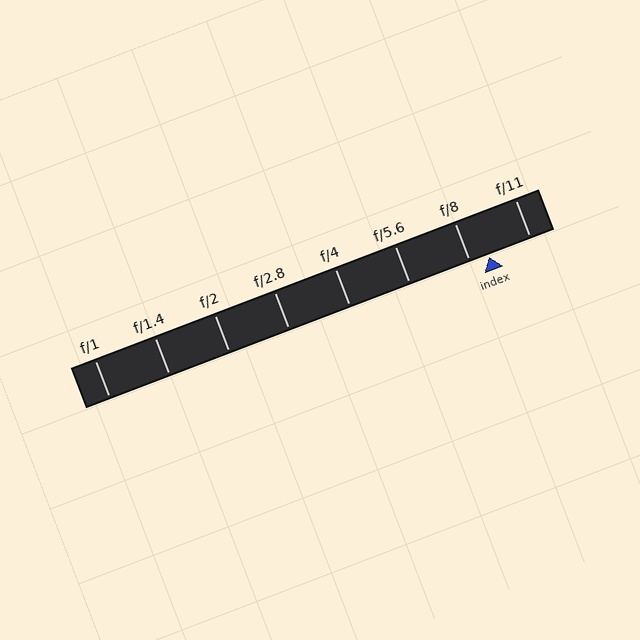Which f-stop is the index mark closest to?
The index mark is closest to f/8.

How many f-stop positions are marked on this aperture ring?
There are 8 f-stop positions marked.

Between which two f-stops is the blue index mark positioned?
The index mark is between f/8 and f/11.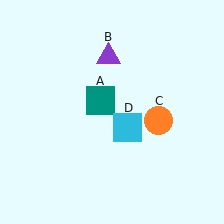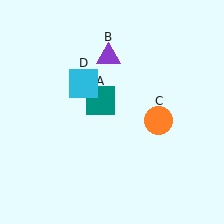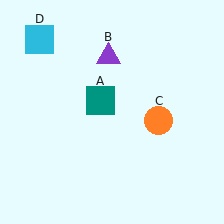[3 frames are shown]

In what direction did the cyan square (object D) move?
The cyan square (object D) moved up and to the left.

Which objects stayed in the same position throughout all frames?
Teal square (object A) and purple triangle (object B) and orange circle (object C) remained stationary.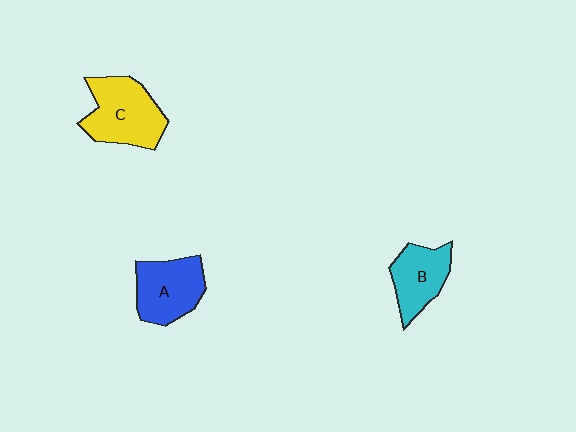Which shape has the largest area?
Shape C (yellow).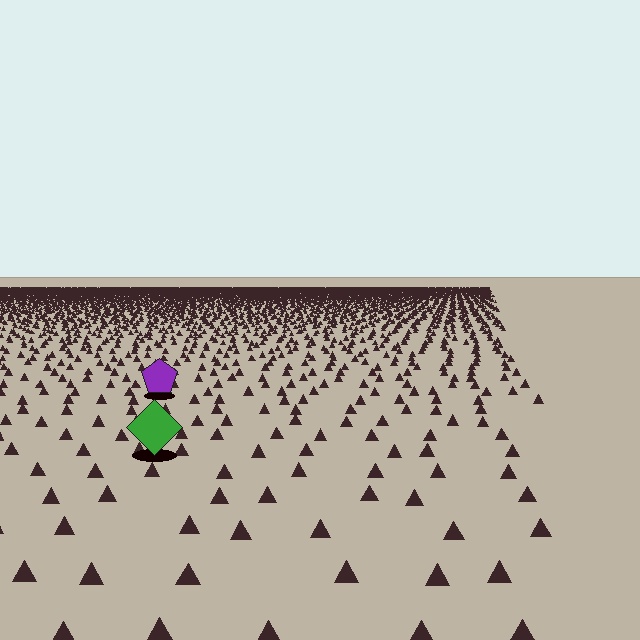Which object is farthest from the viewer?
The purple pentagon is farthest from the viewer. It appears smaller and the ground texture around it is denser.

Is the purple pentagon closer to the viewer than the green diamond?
No. The green diamond is closer — you can tell from the texture gradient: the ground texture is coarser near it.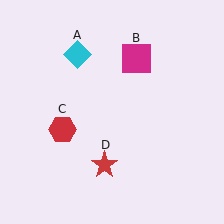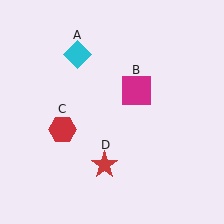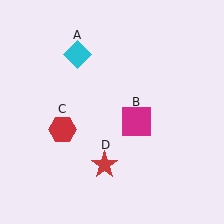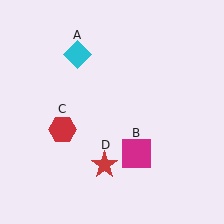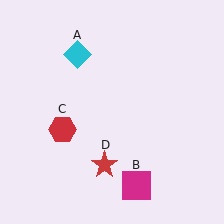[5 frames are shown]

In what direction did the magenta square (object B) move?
The magenta square (object B) moved down.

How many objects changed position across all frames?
1 object changed position: magenta square (object B).